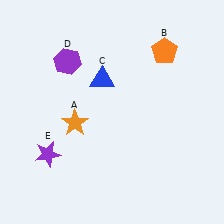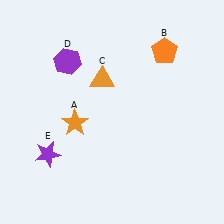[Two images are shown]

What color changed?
The triangle (C) changed from blue in Image 1 to orange in Image 2.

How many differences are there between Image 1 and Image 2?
There is 1 difference between the two images.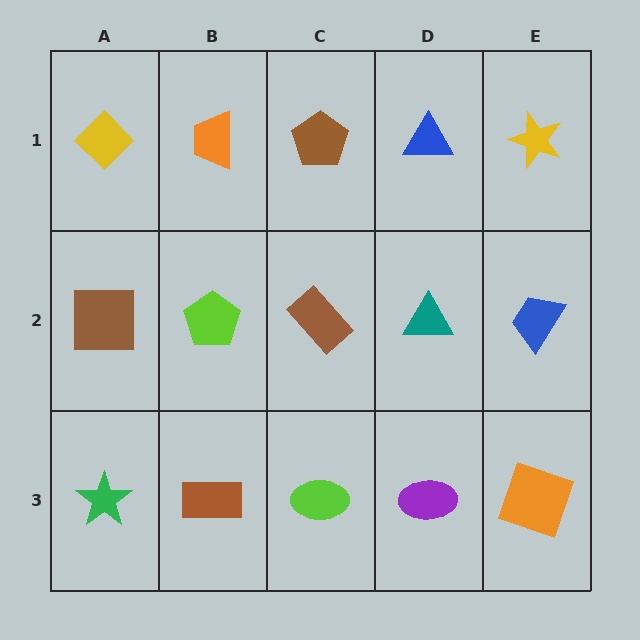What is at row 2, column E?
A blue trapezoid.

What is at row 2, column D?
A teal triangle.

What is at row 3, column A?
A green star.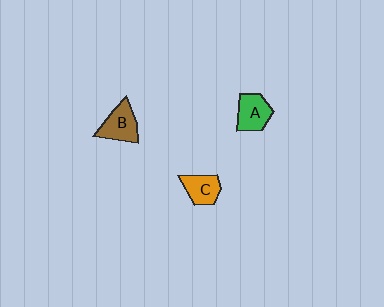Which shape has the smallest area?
Shape C (orange).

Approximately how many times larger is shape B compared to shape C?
Approximately 1.2 times.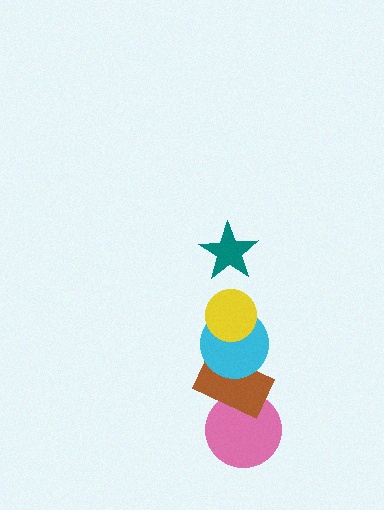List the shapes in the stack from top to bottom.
From top to bottom: the teal star, the yellow circle, the cyan circle, the brown rectangle, the pink circle.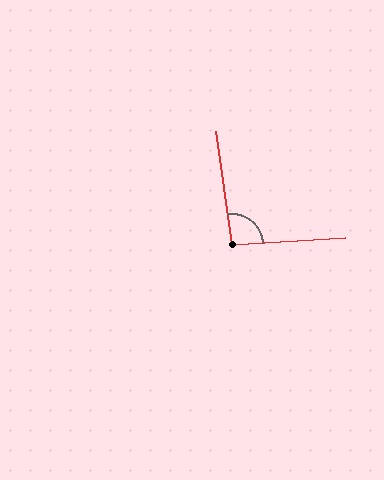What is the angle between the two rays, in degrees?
Approximately 94 degrees.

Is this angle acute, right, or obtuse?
It is approximately a right angle.